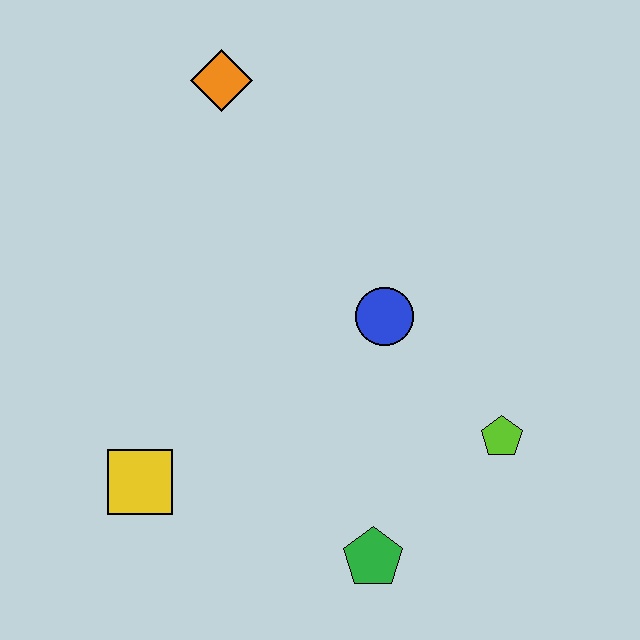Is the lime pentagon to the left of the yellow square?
No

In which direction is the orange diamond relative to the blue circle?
The orange diamond is above the blue circle.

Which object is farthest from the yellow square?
The orange diamond is farthest from the yellow square.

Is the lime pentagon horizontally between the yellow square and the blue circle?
No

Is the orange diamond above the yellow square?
Yes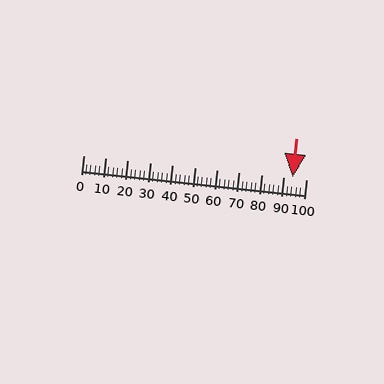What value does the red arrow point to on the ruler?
The red arrow points to approximately 94.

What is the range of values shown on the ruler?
The ruler shows values from 0 to 100.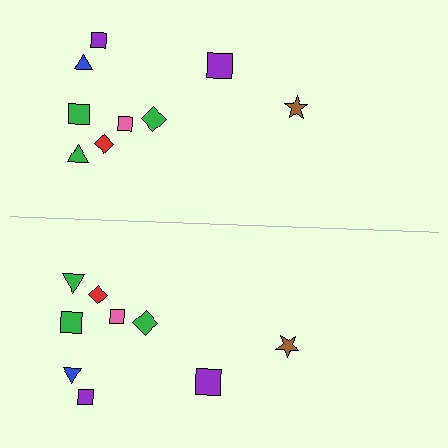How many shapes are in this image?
There are 18 shapes in this image.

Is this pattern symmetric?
Yes, this pattern has bilateral (reflection) symmetry.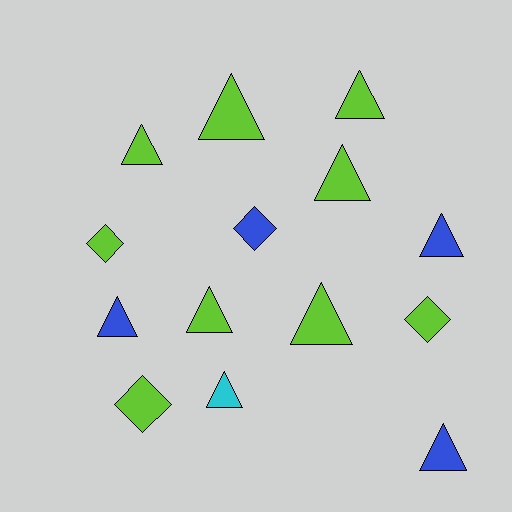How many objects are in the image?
There are 14 objects.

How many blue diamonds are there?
There is 1 blue diamond.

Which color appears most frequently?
Lime, with 9 objects.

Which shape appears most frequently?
Triangle, with 10 objects.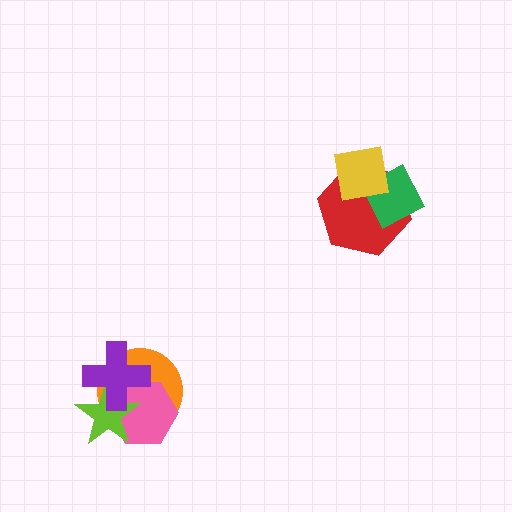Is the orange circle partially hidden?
Yes, it is partially covered by another shape.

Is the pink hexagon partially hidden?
Yes, it is partially covered by another shape.